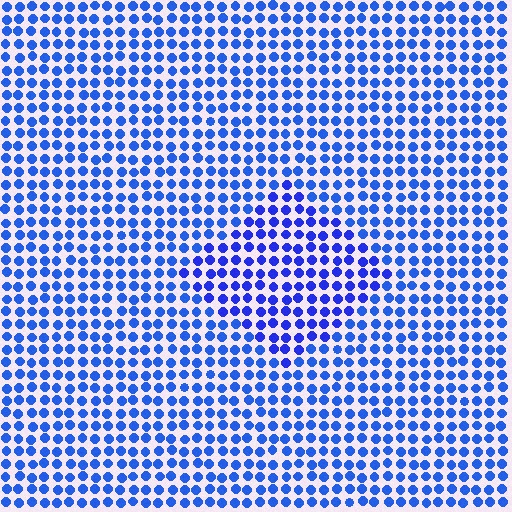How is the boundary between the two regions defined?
The boundary is defined purely by a slight shift in hue (about 15 degrees). Spacing, size, and orientation are identical on both sides.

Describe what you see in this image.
The image is filled with small blue elements in a uniform arrangement. A diamond-shaped region is visible where the elements are tinted to a slightly different hue, forming a subtle color boundary.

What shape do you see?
I see a diamond.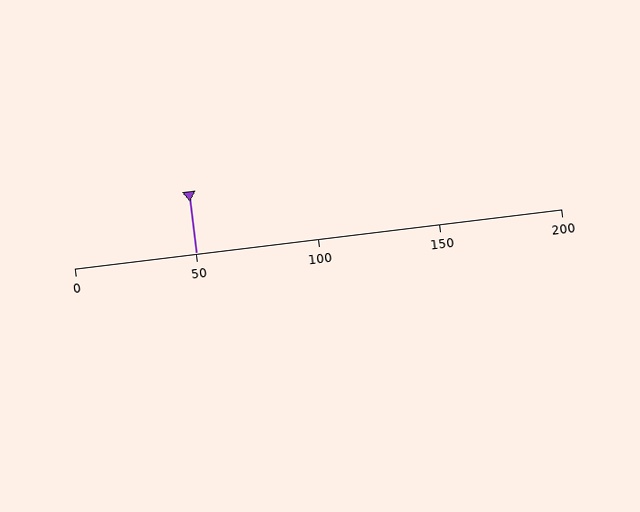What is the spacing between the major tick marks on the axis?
The major ticks are spaced 50 apart.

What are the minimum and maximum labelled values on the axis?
The axis runs from 0 to 200.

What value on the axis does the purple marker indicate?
The marker indicates approximately 50.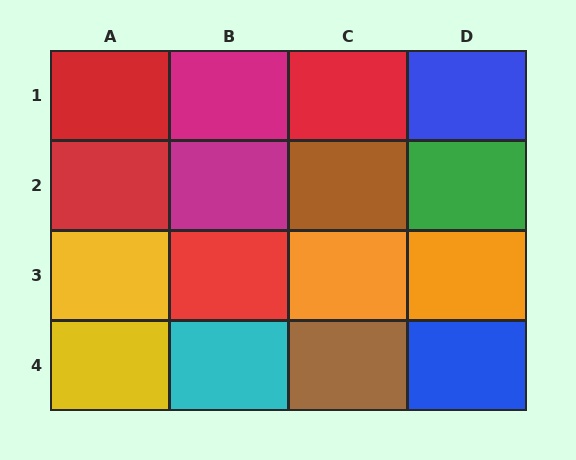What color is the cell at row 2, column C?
Brown.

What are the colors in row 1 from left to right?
Red, magenta, red, blue.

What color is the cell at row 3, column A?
Yellow.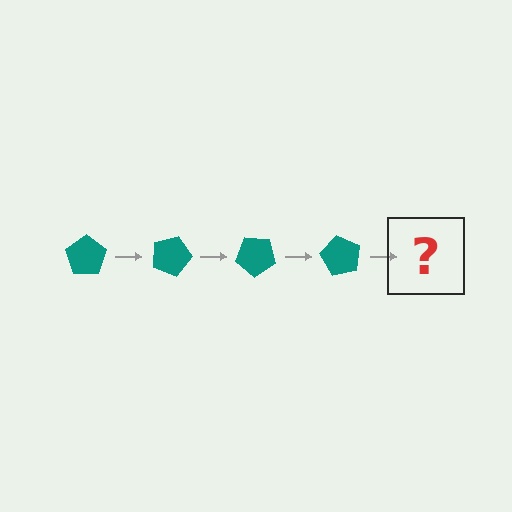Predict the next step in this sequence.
The next step is a teal pentagon rotated 80 degrees.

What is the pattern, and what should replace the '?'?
The pattern is that the pentagon rotates 20 degrees each step. The '?' should be a teal pentagon rotated 80 degrees.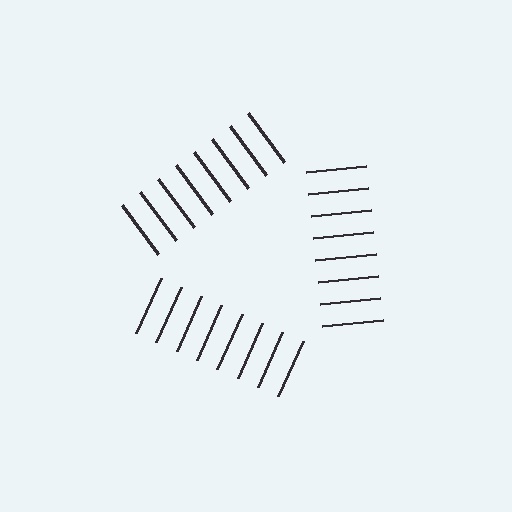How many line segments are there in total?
24 — 8 along each of the 3 edges.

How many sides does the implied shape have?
3 sides — the line-ends trace a triangle.